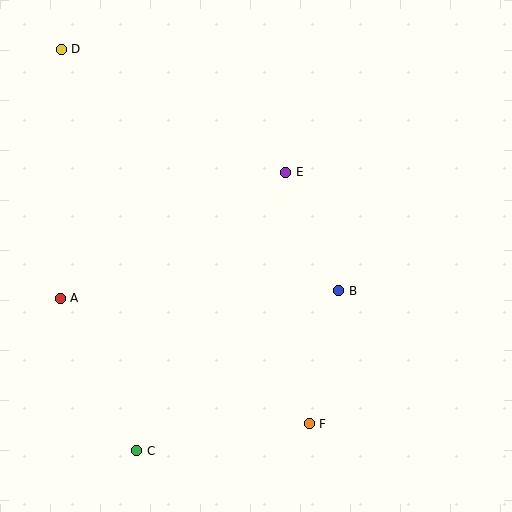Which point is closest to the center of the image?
Point E at (286, 172) is closest to the center.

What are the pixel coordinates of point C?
Point C is at (136, 451).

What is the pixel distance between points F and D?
The distance between F and D is 449 pixels.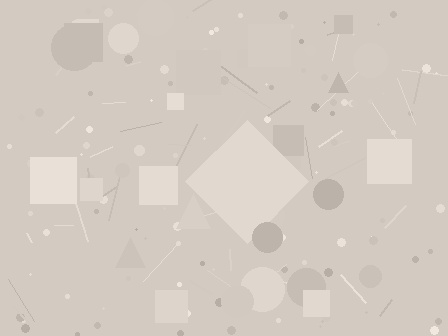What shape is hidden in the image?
A diamond is hidden in the image.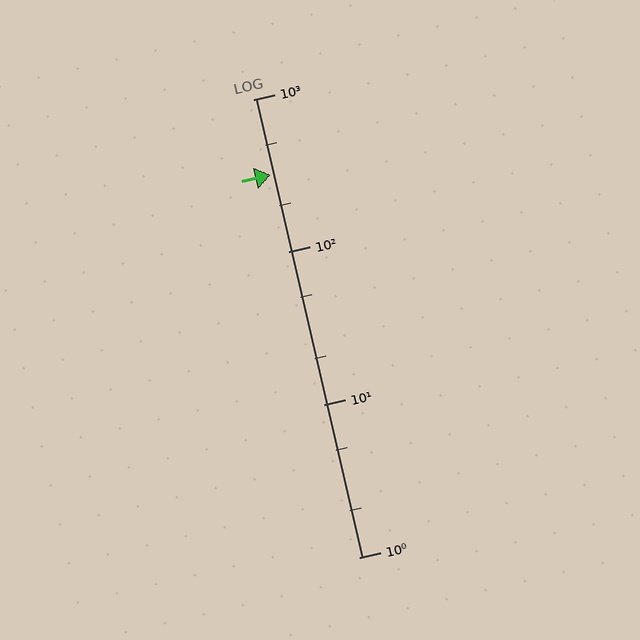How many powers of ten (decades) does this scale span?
The scale spans 3 decades, from 1 to 1000.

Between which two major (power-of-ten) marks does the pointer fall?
The pointer is between 100 and 1000.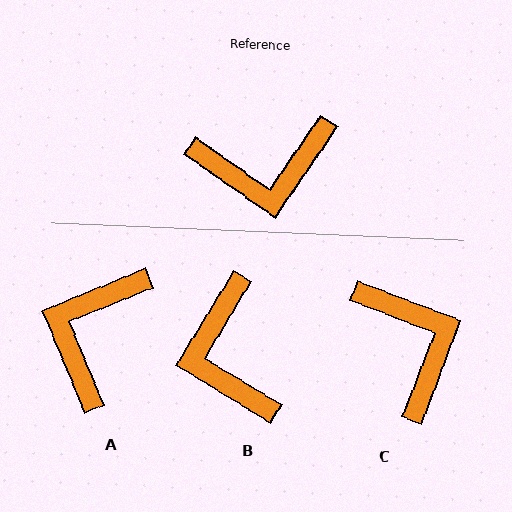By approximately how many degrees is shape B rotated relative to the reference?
Approximately 86 degrees clockwise.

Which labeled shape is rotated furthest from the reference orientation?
A, about 123 degrees away.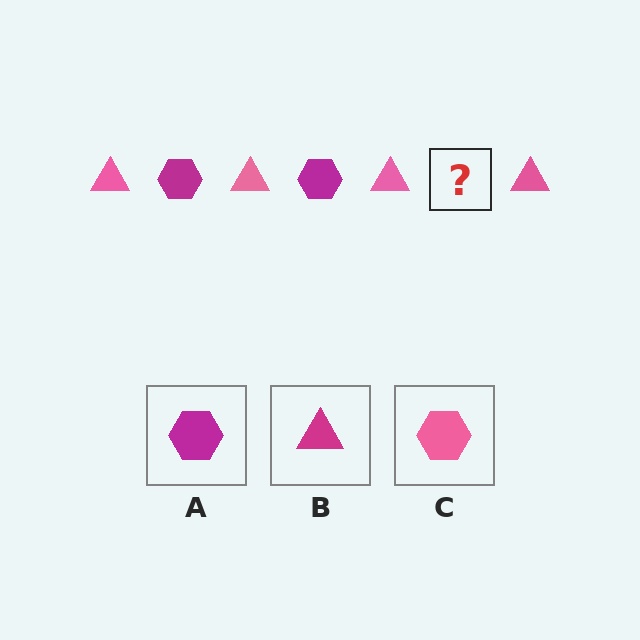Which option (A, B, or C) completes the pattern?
A.